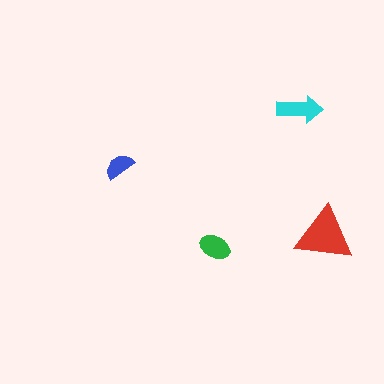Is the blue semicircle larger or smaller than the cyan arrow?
Smaller.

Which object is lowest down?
The green ellipse is bottommost.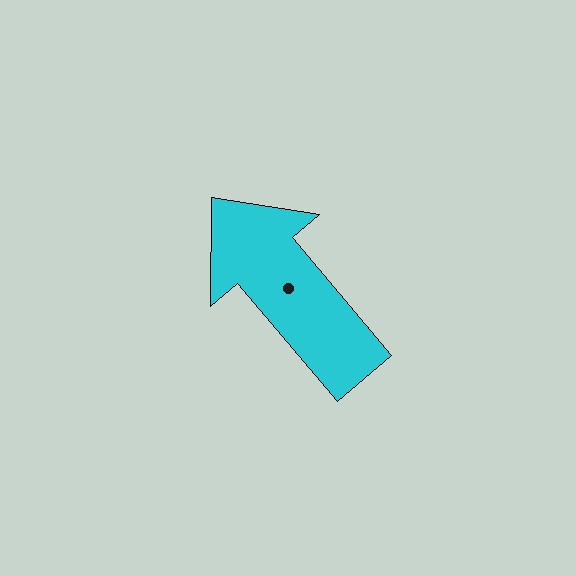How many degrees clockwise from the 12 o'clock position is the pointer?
Approximately 320 degrees.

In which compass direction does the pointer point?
Northwest.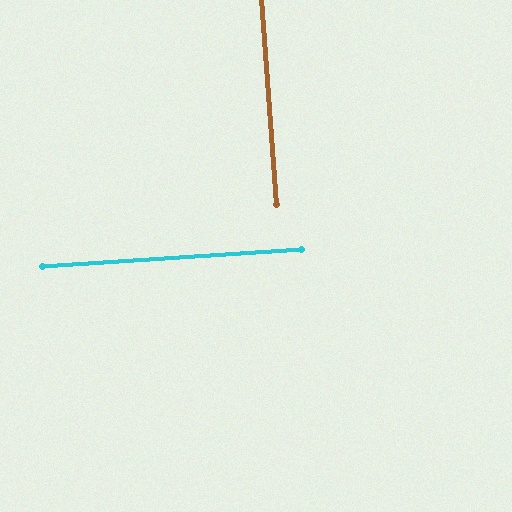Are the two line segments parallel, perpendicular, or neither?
Perpendicular — they meet at approximately 90°.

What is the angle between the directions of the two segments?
Approximately 90 degrees.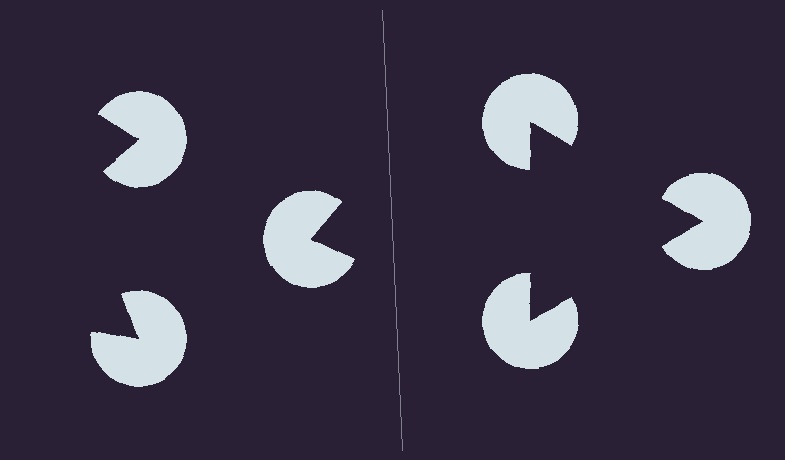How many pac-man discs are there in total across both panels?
6 — 3 on each side.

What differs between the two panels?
The pac-man discs are positioned identically on both sides; only the wedge orientations differ. On the right they align to a triangle; on the left they are misaligned.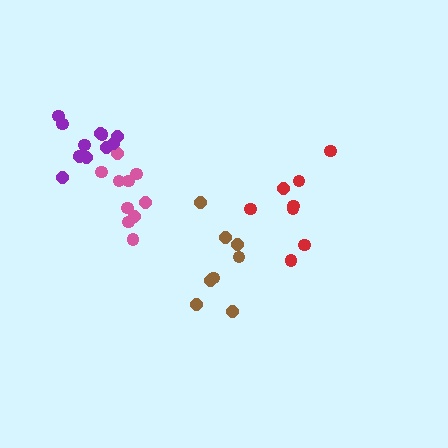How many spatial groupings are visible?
There are 4 spatial groupings.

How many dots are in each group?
Group 1: 8 dots, Group 2: 10 dots, Group 3: 8 dots, Group 4: 12 dots (38 total).